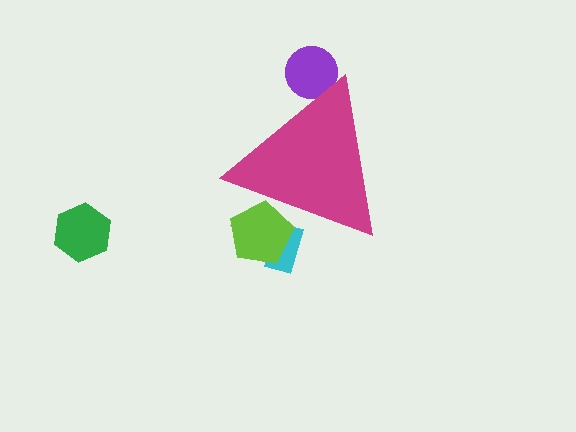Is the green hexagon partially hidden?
No, the green hexagon is fully visible.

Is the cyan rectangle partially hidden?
Yes, the cyan rectangle is partially hidden behind the magenta triangle.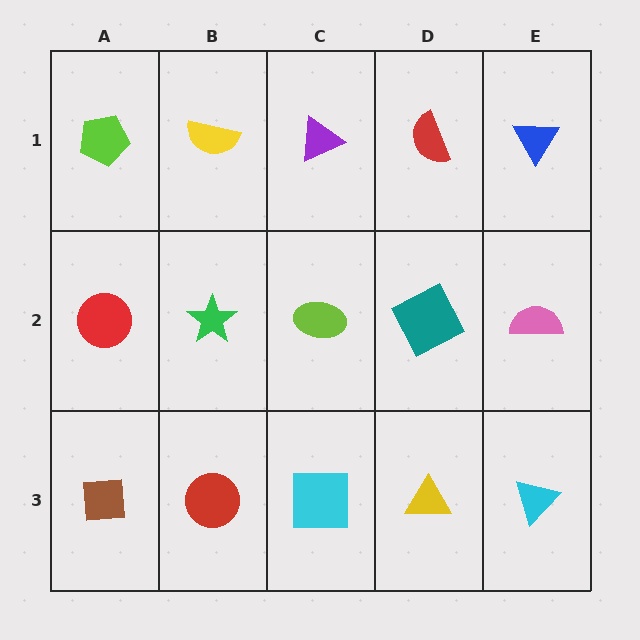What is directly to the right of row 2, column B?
A lime ellipse.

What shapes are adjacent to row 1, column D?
A teal square (row 2, column D), a purple triangle (row 1, column C), a blue triangle (row 1, column E).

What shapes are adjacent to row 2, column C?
A purple triangle (row 1, column C), a cyan square (row 3, column C), a green star (row 2, column B), a teal square (row 2, column D).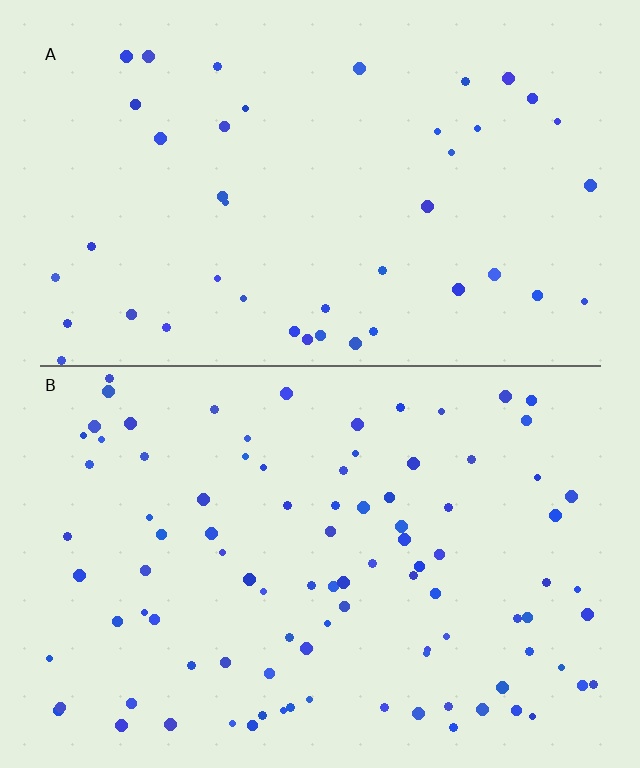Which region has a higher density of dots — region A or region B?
B (the bottom).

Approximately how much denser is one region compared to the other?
Approximately 2.2× — region B over region A.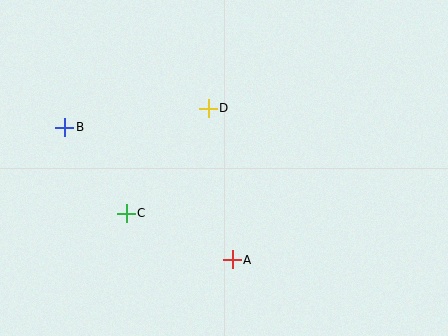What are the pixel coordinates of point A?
Point A is at (232, 260).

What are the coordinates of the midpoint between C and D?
The midpoint between C and D is at (167, 161).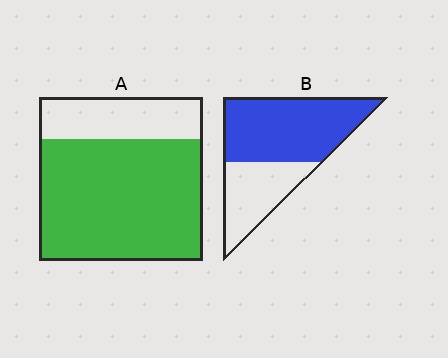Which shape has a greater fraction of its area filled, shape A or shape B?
Shape A.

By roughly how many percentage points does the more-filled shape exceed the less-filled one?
By roughly 10 percentage points (A over B).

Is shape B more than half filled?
Yes.